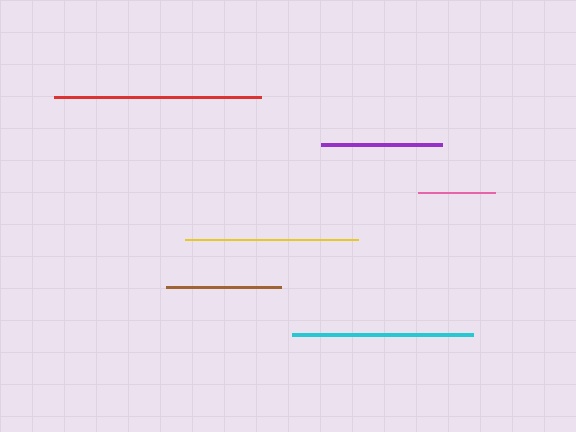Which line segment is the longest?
The red line is the longest at approximately 207 pixels.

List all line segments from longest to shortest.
From longest to shortest: red, cyan, yellow, purple, brown, pink.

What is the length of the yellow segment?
The yellow segment is approximately 173 pixels long.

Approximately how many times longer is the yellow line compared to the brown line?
The yellow line is approximately 1.5 times the length of the brown line.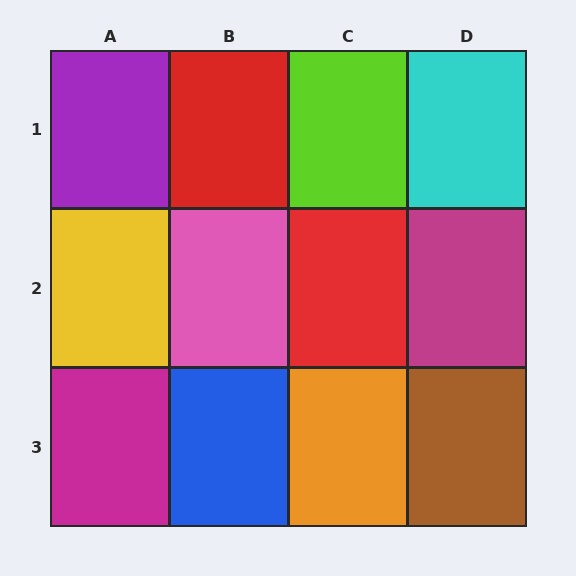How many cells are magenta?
2 cells are magenta.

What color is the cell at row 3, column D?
Brown.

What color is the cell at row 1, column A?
Purple.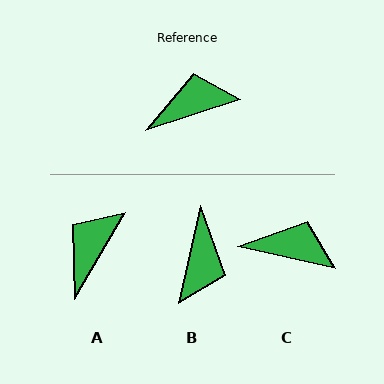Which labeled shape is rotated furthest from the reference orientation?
B, about 121 degrees away.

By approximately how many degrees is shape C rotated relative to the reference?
Approximately 31 degrees clockwise.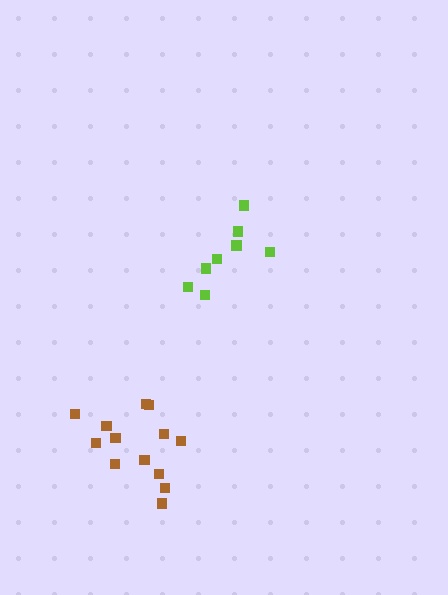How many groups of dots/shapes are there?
There are 2 groups.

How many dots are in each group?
Group 1: 8 dots, Group 2: 13 dots (21 total).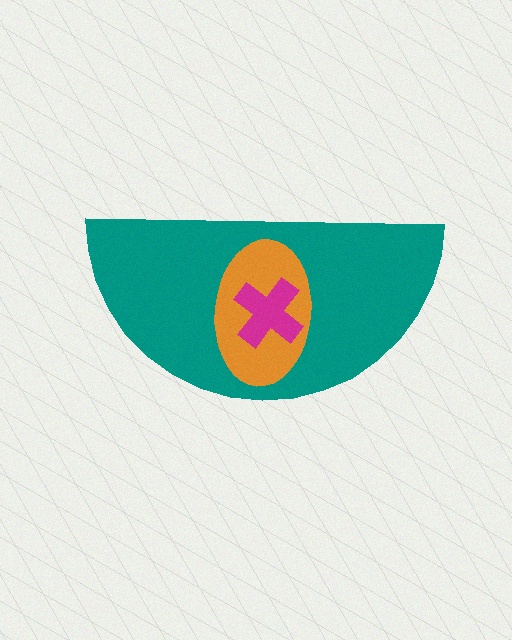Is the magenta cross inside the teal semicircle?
Yes.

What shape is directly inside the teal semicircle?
The orange ellipse.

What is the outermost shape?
The teal semicircle.